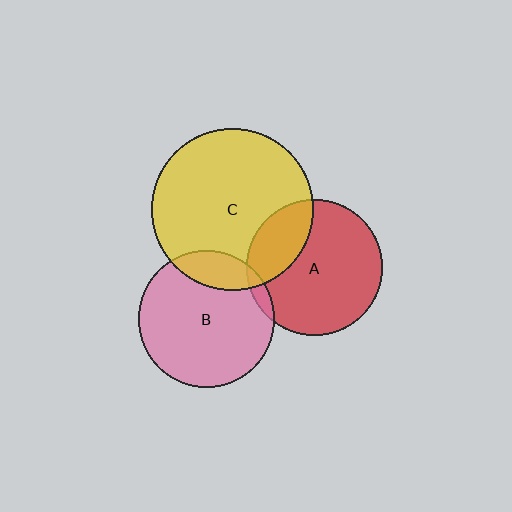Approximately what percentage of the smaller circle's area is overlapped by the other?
Approximately 25%.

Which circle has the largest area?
Circle C (yellow).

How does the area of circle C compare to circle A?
Approximately 1.4 times.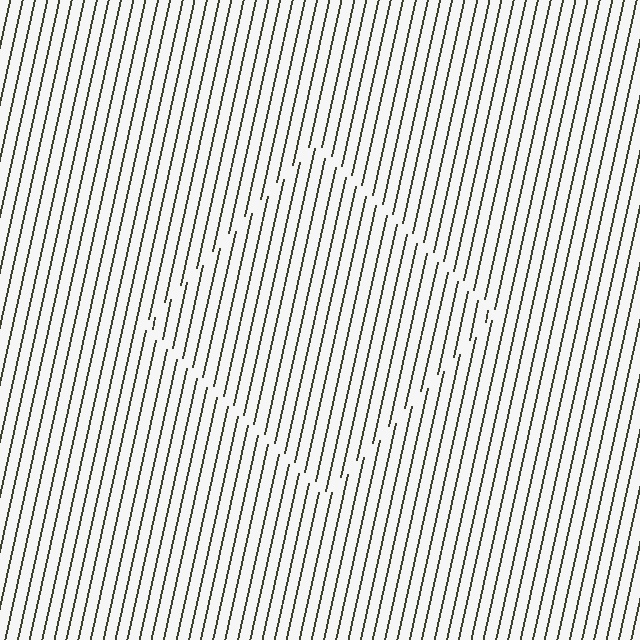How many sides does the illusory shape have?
4 sides — the line-ends trace a square.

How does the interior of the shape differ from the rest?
The interior of the shape contains the same grating, shifted by half a period — the contour is defined by the phase discontinuity where line-ends from the inner and outer gratings abut.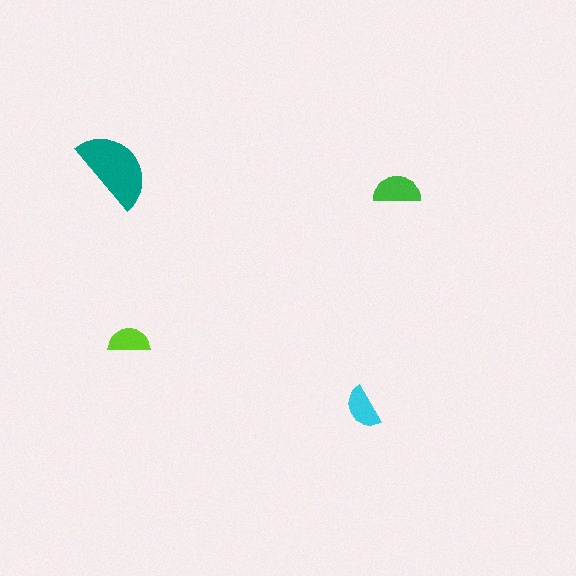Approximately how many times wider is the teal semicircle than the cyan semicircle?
About 2 times wider.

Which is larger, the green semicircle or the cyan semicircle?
The green one.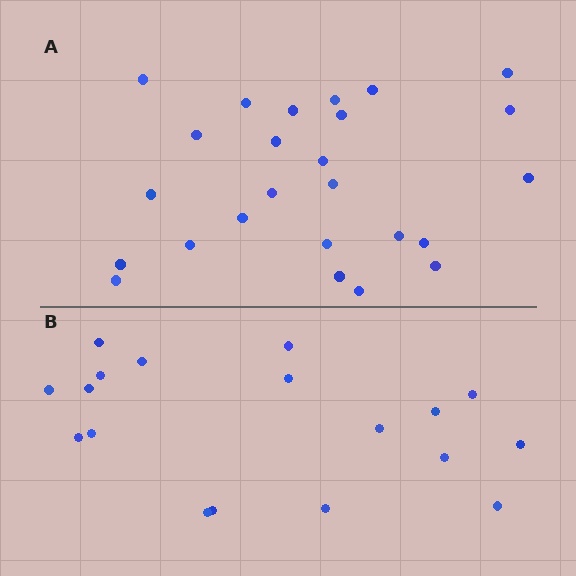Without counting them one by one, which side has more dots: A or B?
Region A (the top region) has more dots.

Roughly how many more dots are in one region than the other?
Region A has roughly 8 or so more dots than region B.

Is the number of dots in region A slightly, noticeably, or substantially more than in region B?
Region A has noticeably more, but not dramatically so. The ratio is roughly 1.4 to 1.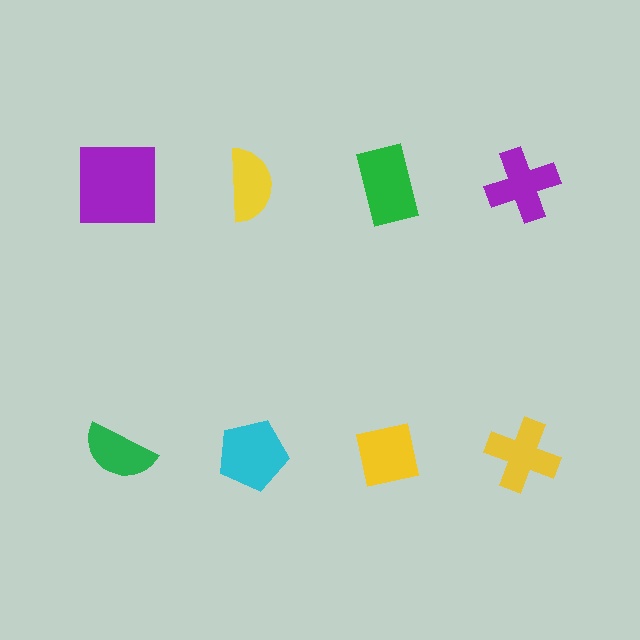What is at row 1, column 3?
A green rectangle.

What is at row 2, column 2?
A cyan pentagon.